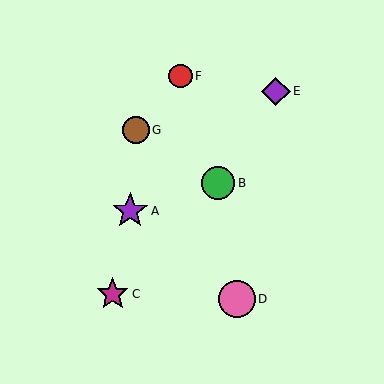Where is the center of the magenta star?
The center of the magenta star is at (113, 294).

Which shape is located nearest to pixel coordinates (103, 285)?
The magenta star (labeled C) at (113, 294) is nearest to that location.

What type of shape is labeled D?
Shape D is a pink circle.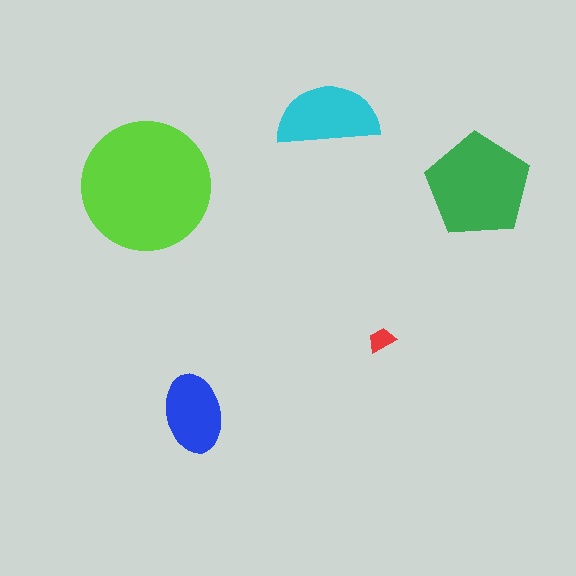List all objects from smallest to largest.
The red trapezoid, the blue ellipse, the cyan semicircle, the green pentagon, the lime circle.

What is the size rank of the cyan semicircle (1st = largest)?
3rd.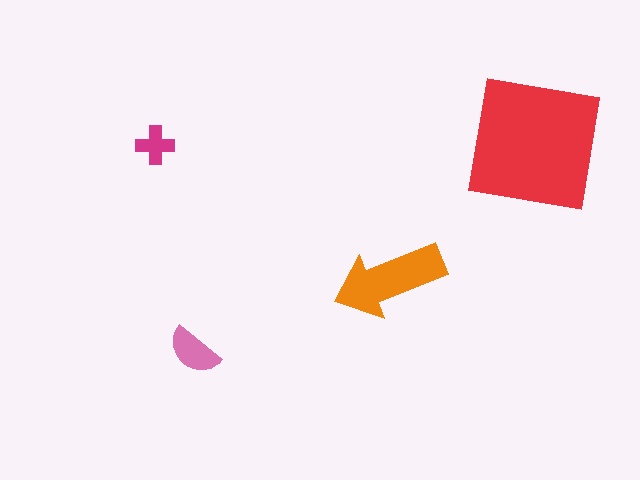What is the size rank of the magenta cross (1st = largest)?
4th.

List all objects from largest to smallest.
The red square, the orange arrow, the pink semicircle, the magenta cross.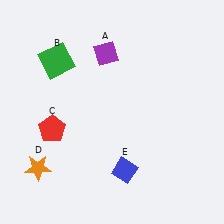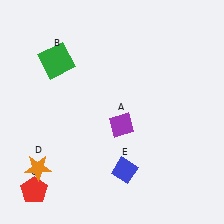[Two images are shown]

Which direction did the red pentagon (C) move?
The red pentagon (C) moved down.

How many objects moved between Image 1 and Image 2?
2 objects moved between the two images.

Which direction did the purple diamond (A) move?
The purple diamond (A) moved down.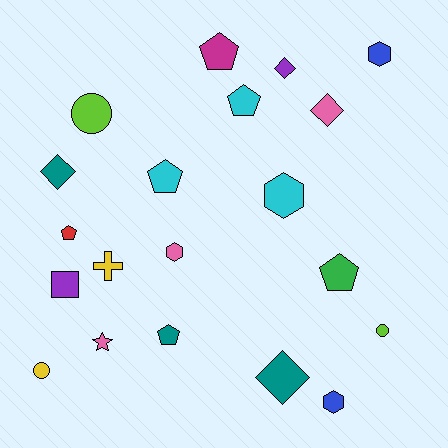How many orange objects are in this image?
There are no orange objects.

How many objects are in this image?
There are 20 objects.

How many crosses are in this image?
There is 1 cross.